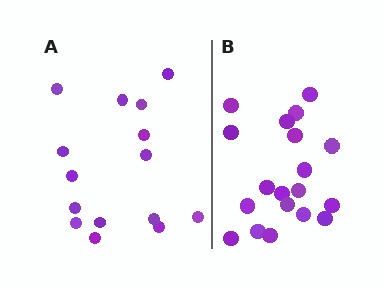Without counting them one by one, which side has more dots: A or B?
Region B (the right region) has more dots.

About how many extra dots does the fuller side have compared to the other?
Region B has about 4 more dots than region A.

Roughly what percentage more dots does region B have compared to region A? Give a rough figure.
About 25% more.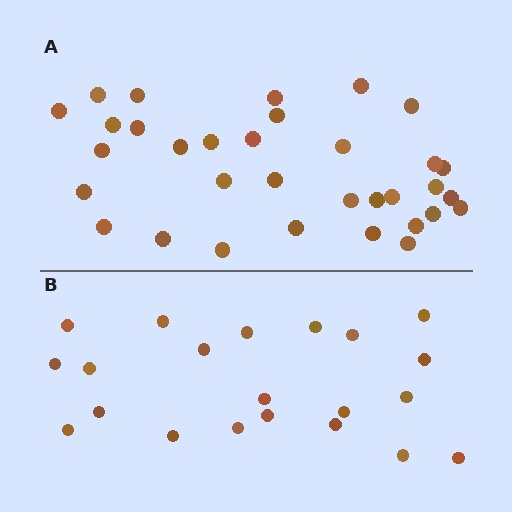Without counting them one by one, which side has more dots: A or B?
Region A (the top region) has more dots.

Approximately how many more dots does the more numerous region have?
Region A has roughly 12 or so more dots than region B.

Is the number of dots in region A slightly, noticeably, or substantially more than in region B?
Region A has substantially more. The ratio is roughly 1.6 to 1.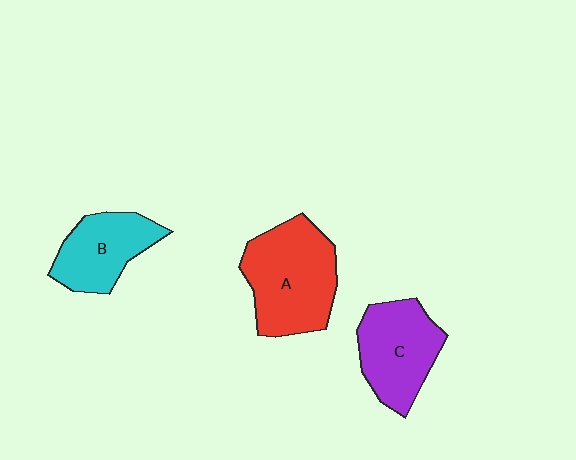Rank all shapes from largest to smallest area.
From largest to smallest: A (red), C (purple), B (cyan).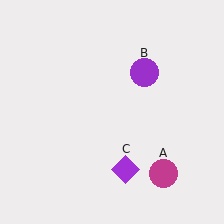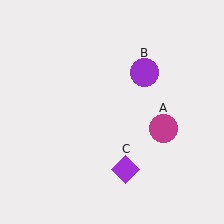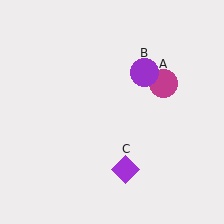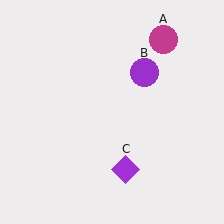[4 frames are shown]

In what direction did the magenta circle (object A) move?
The magenta circle (object A) moved up.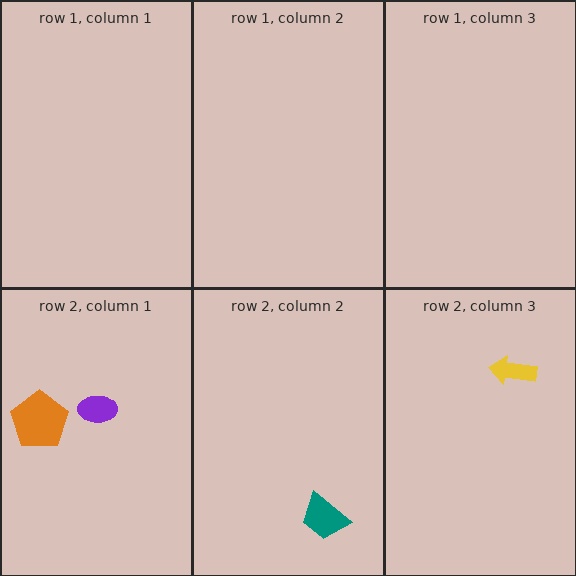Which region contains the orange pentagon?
The row 2, column 1 region.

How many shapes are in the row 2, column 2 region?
1.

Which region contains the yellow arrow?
The row 2, column 3 region.